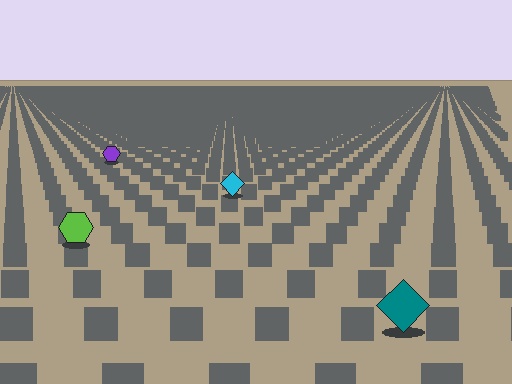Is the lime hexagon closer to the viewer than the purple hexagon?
Yes. The lime hexagon is closer — you can tell from the texture gradient: the ground texture is coarser near it.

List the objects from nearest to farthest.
From nearest to farthest: the teal diamond, the lime hexagon, the cyan diamond, the purple hexagon.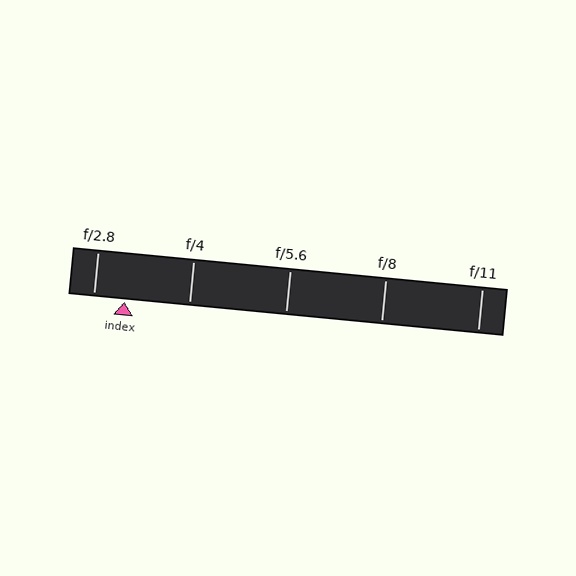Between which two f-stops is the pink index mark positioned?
The index mark is between f/2.8 and f/4.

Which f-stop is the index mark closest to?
The index mark is closest to f/2.8.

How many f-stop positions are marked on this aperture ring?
There are 5 f-stop positions marked.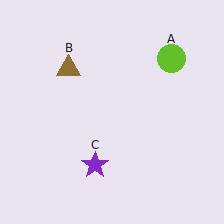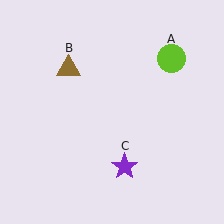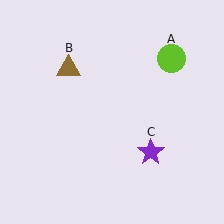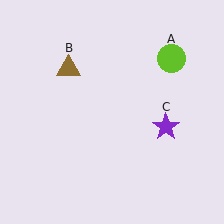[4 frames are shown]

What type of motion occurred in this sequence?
The purple star (object C) rotated counterclockwise around the center of the scene.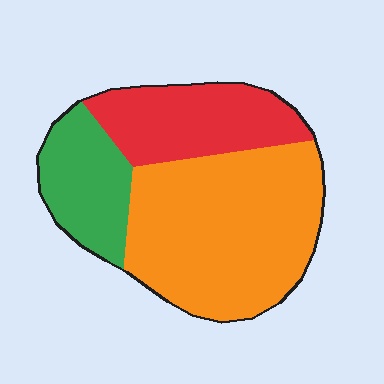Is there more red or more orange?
Orange.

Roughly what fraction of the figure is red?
Red takes up about one quarter (1/4) of the figure.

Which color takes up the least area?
Green, at roughly 20%.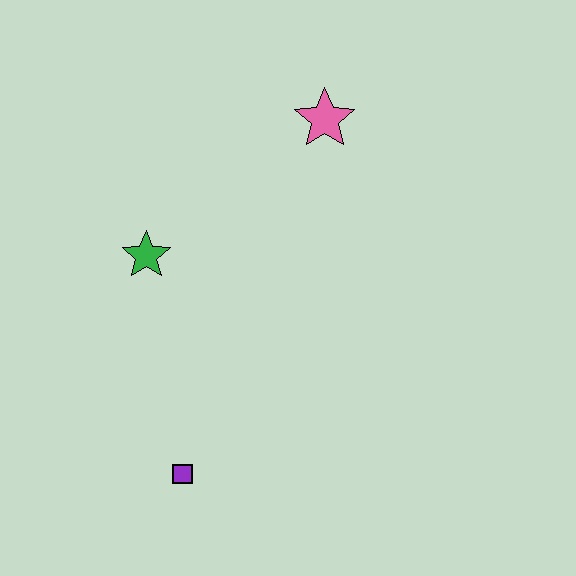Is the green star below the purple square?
No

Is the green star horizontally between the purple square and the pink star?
No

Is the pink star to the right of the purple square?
Yes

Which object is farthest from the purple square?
The pink star is farthest from the purple square.